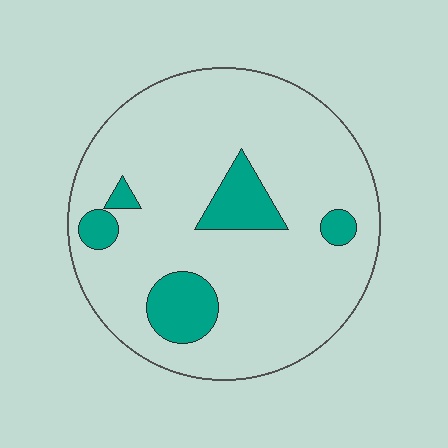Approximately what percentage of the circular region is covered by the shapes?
Approximately 15%.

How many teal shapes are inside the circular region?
5.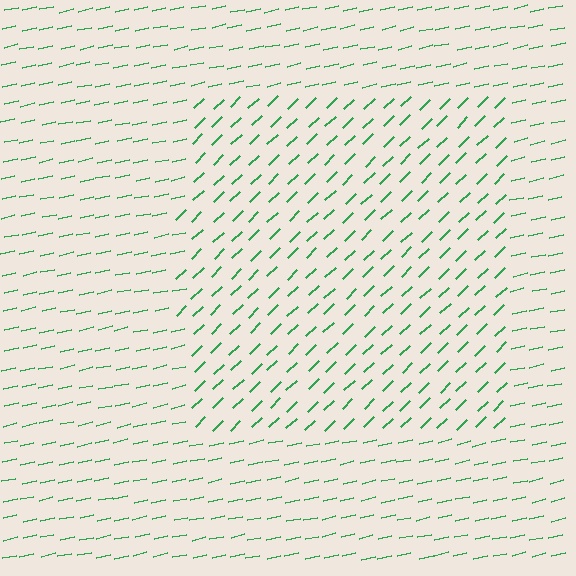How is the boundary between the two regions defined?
The boundary is defined purely by a change in line orientation (approximately 32 degrees difference). All lines are the same color and thickness.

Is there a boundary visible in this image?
Yes, there is a texture boundary formed by a change in line orientation.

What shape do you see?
I see a rectangle.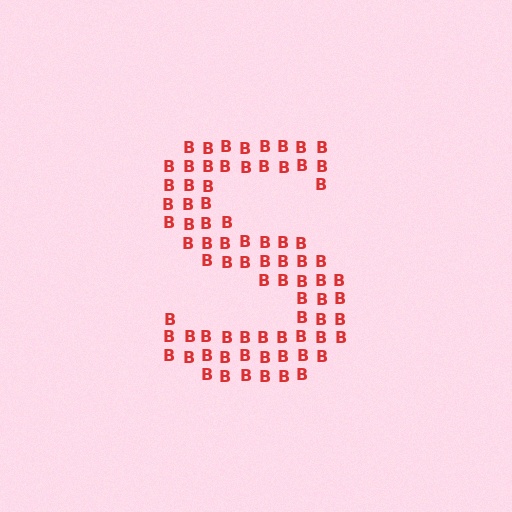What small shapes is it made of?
It is made of small letter B's.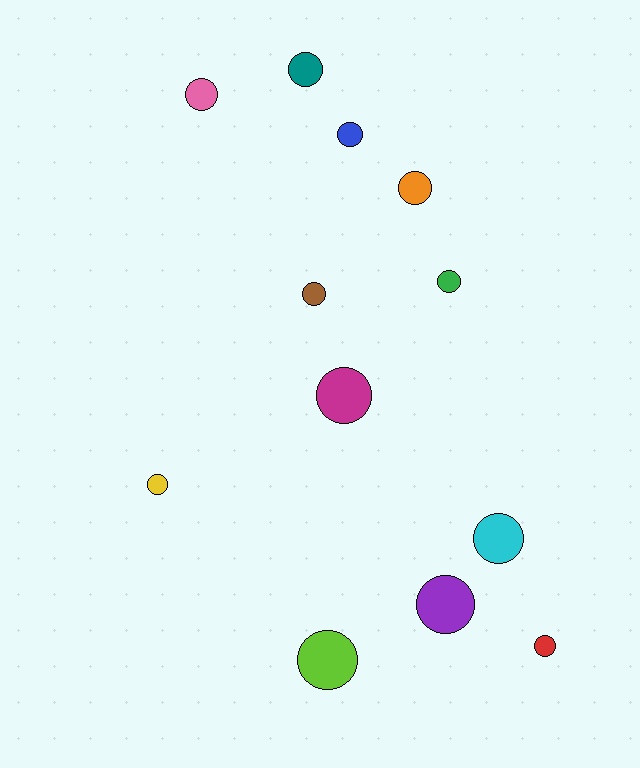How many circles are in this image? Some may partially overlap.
There are 12 circles.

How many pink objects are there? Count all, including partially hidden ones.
There is 1 pink object.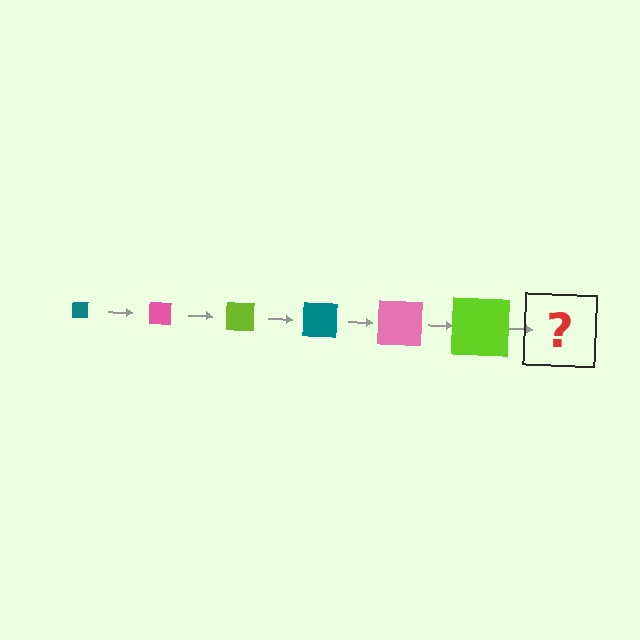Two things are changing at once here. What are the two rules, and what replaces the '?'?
The two rules are that the square grows larger each step and the color cycles through teal, pink, and lime. The '?' should be a teal square, larger than the previous one.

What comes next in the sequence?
The next element should be a teal square, larger than the previous one.